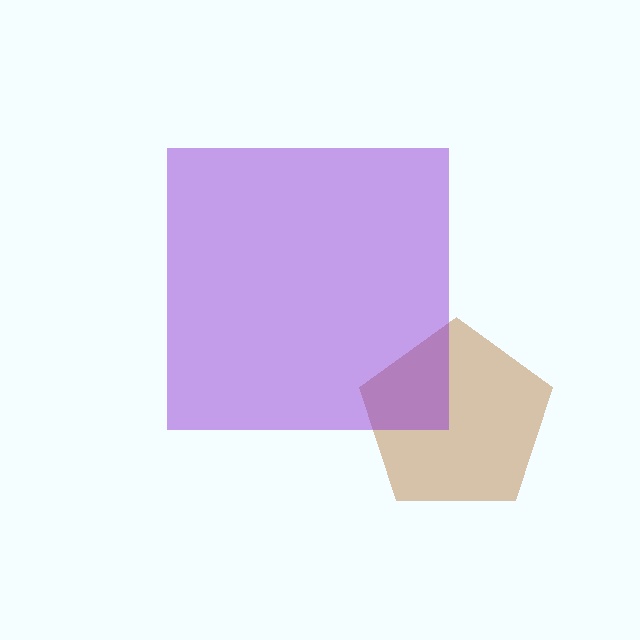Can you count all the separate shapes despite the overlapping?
Yes, there are 2 separate shapes.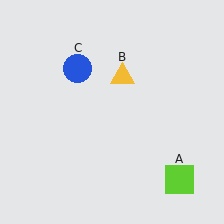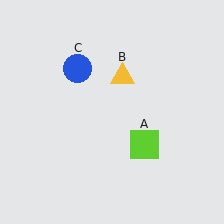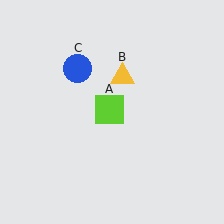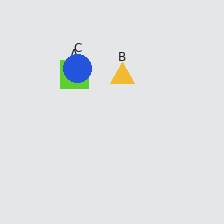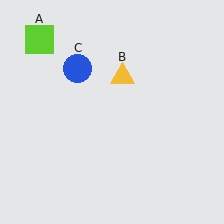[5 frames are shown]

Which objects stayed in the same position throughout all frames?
Yellow triangle (object B) and blue circle (object C) remained stationary.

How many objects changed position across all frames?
1 object changed position: lime square (object A).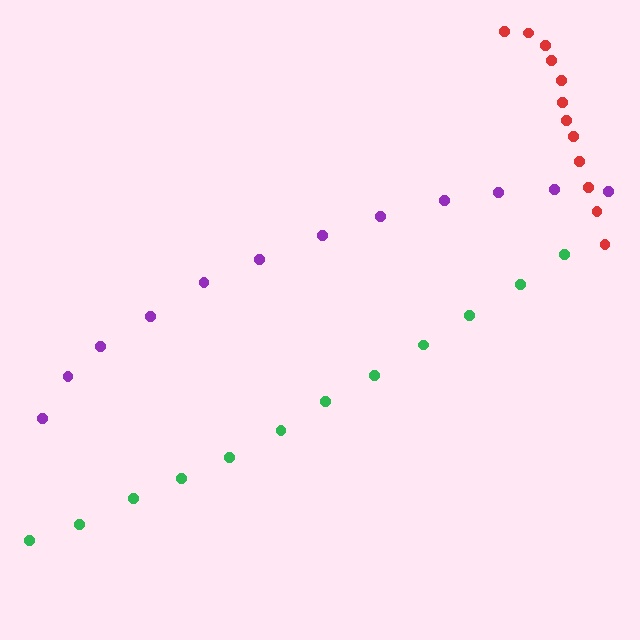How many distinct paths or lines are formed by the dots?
There are 3 distinct paths.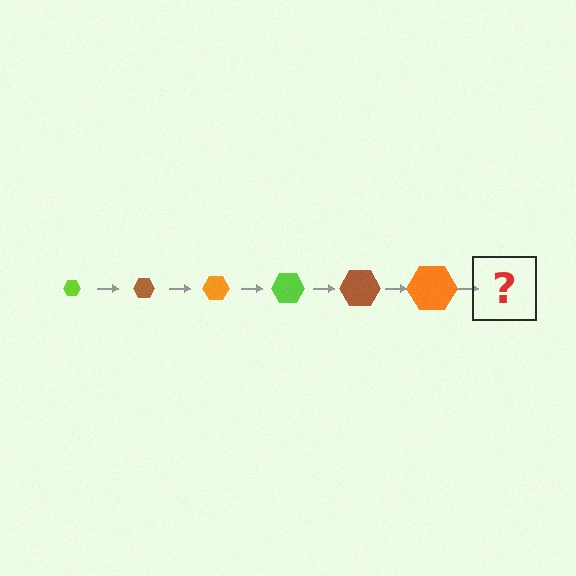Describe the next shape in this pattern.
It should be a lime hexagon, larger than the previous one.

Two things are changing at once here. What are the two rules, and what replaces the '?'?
The two rules are that the hexagon grows larger each step and the color cycles through lime, brown, and orange. The '?' should be a lime hexagon, larger than the previous one.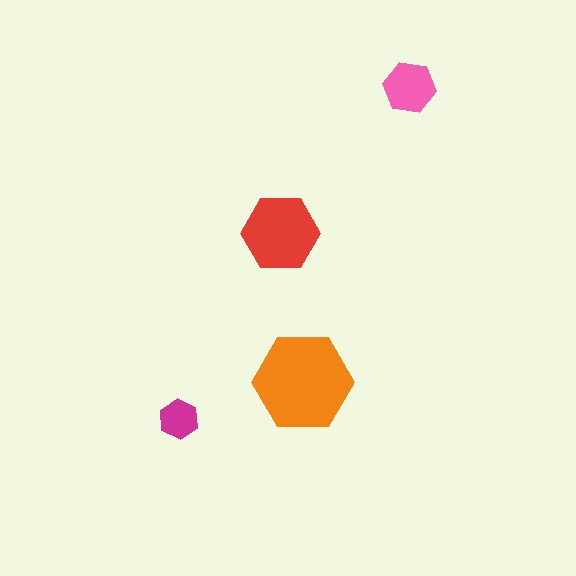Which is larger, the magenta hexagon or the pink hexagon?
The pink one.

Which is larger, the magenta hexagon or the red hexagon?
The red one.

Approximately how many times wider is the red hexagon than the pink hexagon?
About 1.5 times wider.